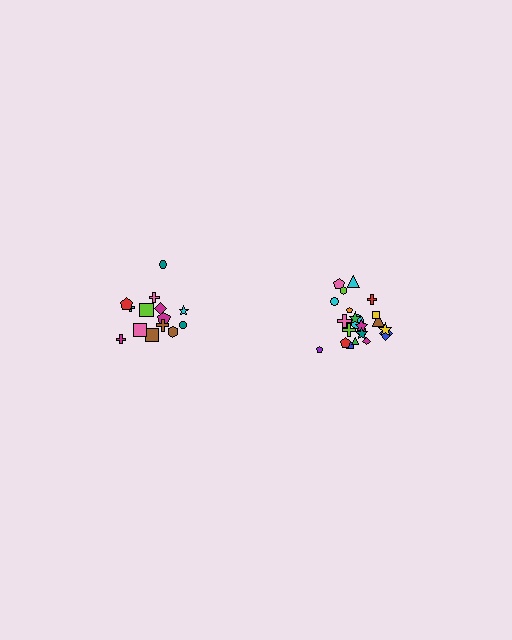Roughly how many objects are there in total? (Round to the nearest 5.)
Roughly 35 objects in total.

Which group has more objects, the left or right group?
The right group.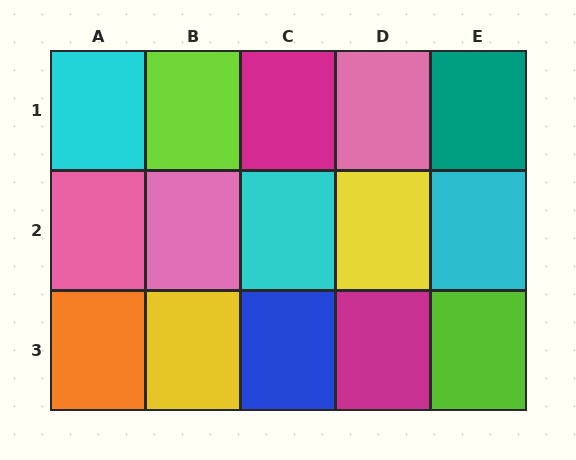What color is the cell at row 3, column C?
Blue.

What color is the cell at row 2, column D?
Yellow.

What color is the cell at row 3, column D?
Magenta.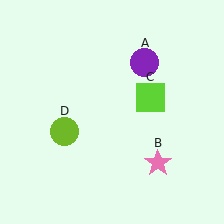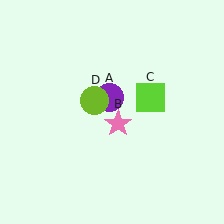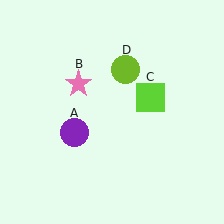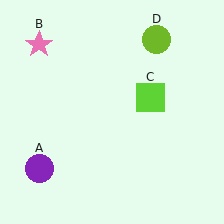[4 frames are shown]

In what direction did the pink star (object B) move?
The pink star (object B) moved up and to the left.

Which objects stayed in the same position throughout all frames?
Lime square (object C) remained stationary.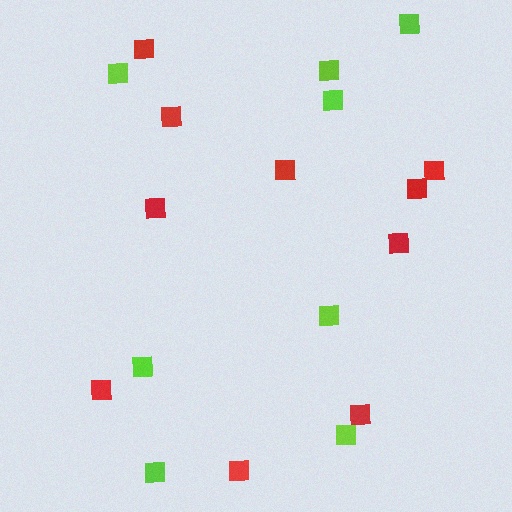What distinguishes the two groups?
There are 2 groups: one group of lime squares (8) and one group of red squares (10).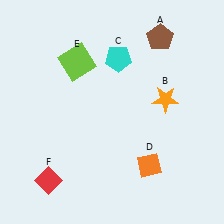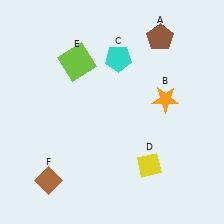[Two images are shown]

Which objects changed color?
D changed from orange to yellow. F changed from red to brown.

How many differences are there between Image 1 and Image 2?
There are 2 differences between the two images.